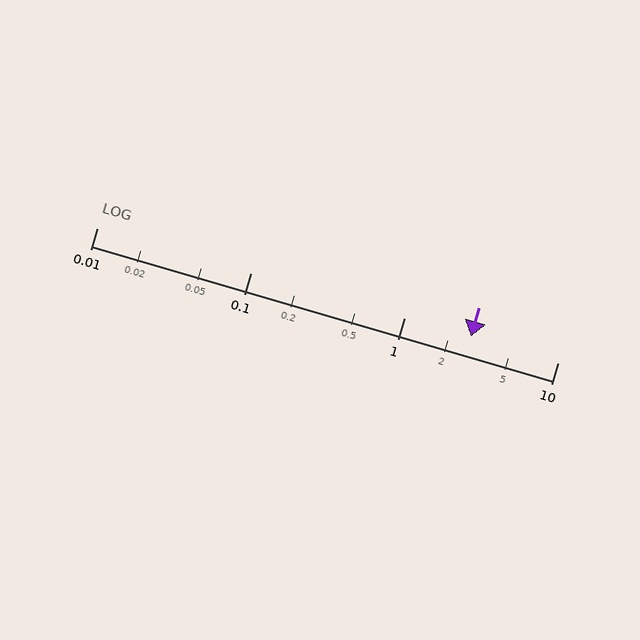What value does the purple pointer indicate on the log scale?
The pointer indicates approximately 2.7.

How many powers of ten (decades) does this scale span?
The scale spans 3 decades, from 0.01 to 10.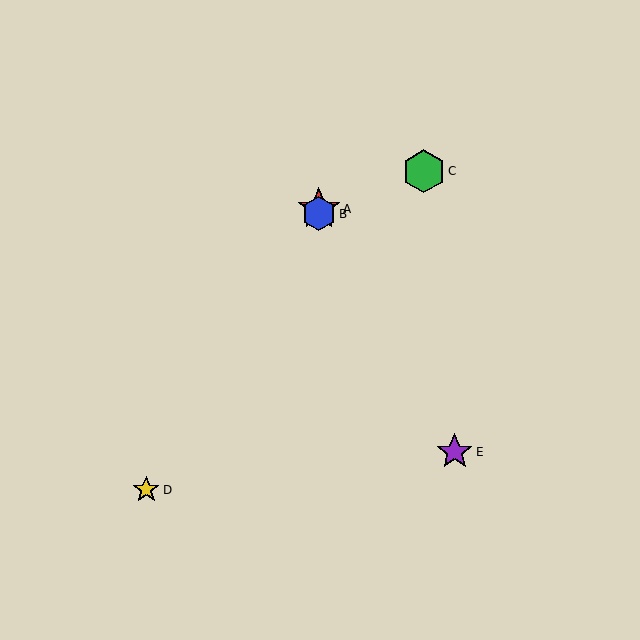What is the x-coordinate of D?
Object D is at x≈146.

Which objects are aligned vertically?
Objects A, B are aligned vertically.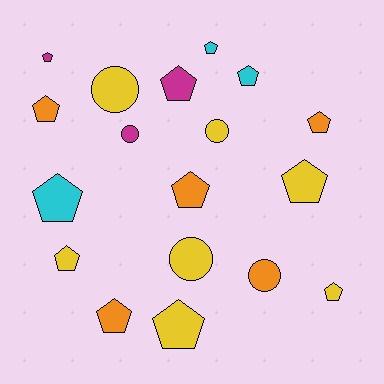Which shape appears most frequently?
Pentagon, with 13 objects.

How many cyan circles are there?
There are no cyan circles.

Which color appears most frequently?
Yellow, with 7 objects.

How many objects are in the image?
There are 18 objects.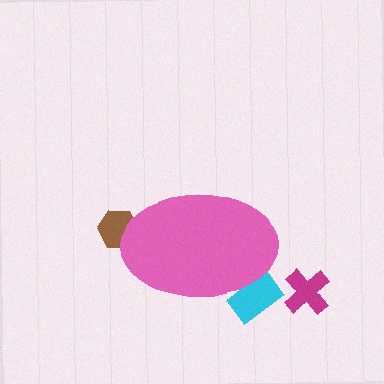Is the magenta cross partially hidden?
No, the magenta cross is fully visible.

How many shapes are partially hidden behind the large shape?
2 shapes are partially hidden.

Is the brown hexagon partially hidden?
Yes, the brown hexagon is partially hidden behind the pink ellipse.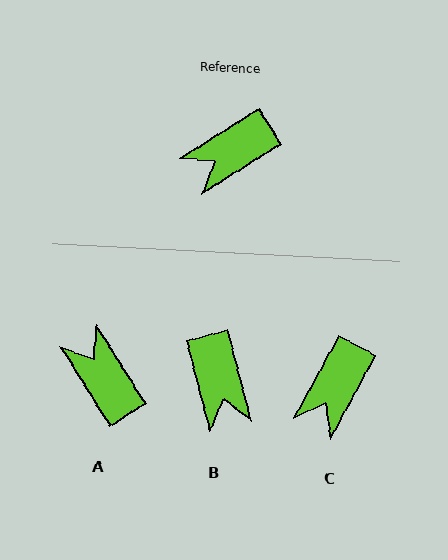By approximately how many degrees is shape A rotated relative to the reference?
Approximately 90 degrees clockwise.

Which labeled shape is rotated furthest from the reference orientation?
A, about 90 degrees away.